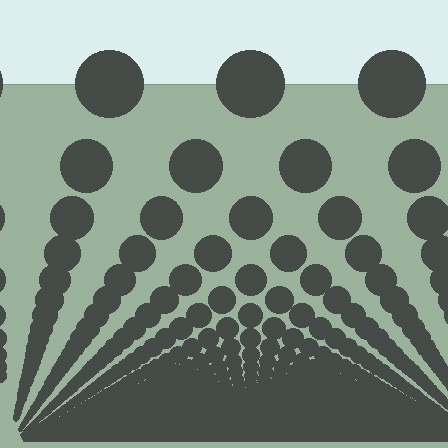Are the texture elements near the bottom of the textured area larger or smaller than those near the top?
Smaller. The gradient is inverted — elements near the bottom are smaller and denser.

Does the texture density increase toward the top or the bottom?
Density increases toward the bottom.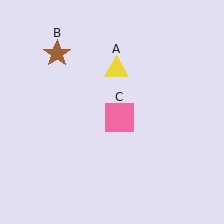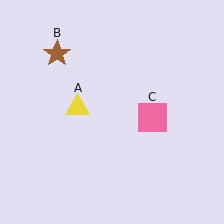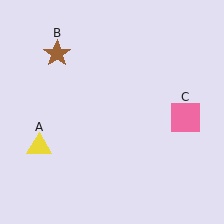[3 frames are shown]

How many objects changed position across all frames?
2 objects changed position: yellow triangle (object A), pink square (object C).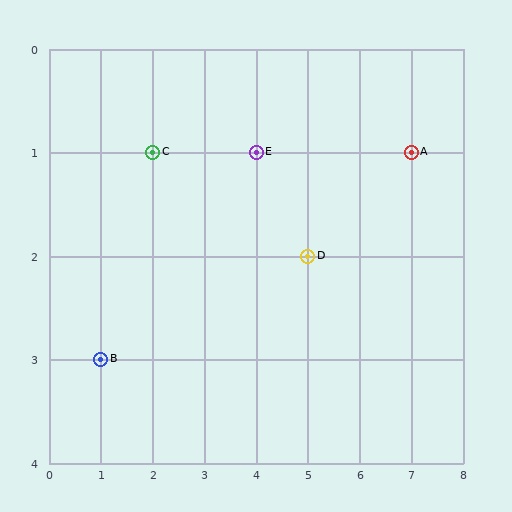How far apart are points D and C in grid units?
Points D and C are 3 columns and 1 row apart (about 3.2 grid units diagonally).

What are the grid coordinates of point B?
Point B is at grid coordinates (1, 3).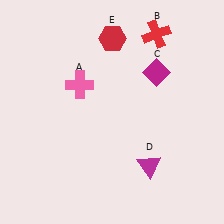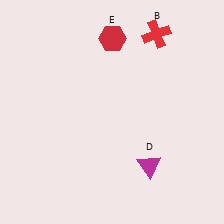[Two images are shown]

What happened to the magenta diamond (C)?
The magenta diamond (C) was removed in Image 2. It was in the top-right area of Image 1.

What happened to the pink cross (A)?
The pink cross (A) was removed in Image 2. It was in the top-left area of Image 1.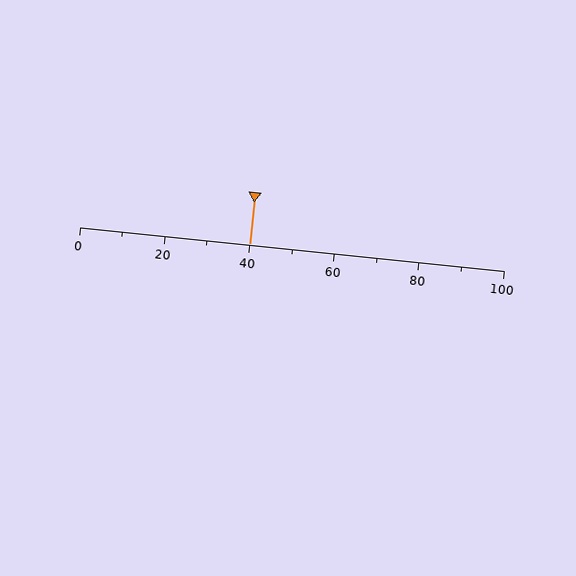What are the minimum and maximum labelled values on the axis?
The axis runs from 0 to 100.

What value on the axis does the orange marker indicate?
The marker indicates approximately 40.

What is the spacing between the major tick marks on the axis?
The major ticks are spaced 20 apart.